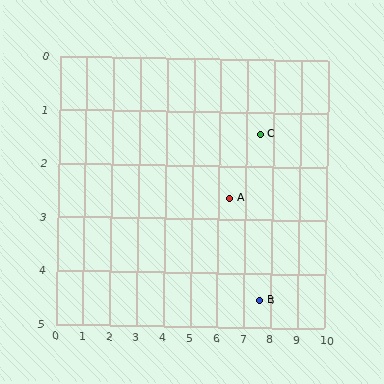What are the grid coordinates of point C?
Point C is at approximately (7.5, 1.4).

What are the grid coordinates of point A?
Point A is at approximately (6.4, 2.6).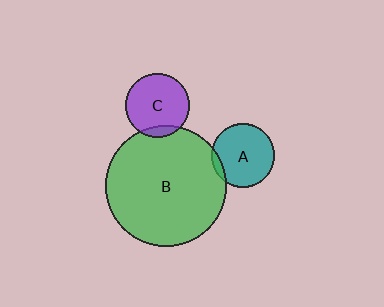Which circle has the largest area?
Circle B (green).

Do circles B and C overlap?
Yes.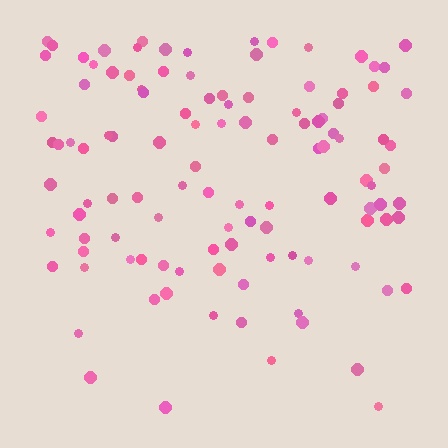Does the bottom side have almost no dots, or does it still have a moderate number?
Still a moderate number, just noticeably fewer than the top.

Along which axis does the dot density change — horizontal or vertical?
Vertical.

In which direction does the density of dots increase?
From bottom to top, with the top side densest.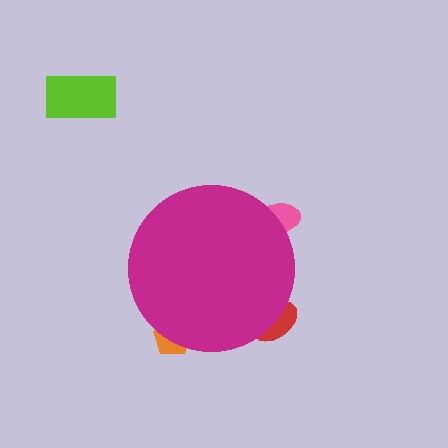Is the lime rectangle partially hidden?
No, the lime rectangle is fully visible.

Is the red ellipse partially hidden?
Yes, the red ellipse is partially hidden behind the magenta circle.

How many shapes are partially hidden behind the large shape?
3 shapes are partially hidden.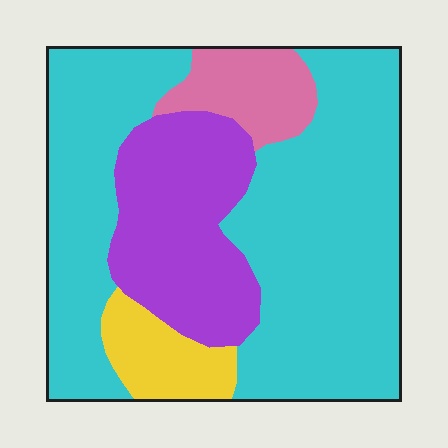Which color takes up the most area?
Cyan, at roughly 60%.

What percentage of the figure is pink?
Pink covers 9% of the figure.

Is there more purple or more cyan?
Cyan.